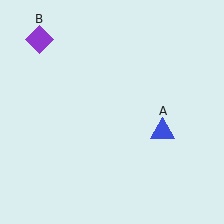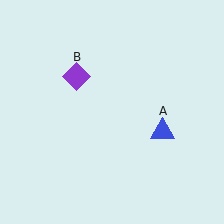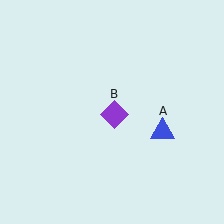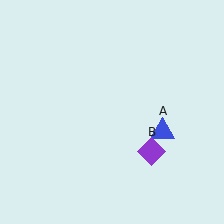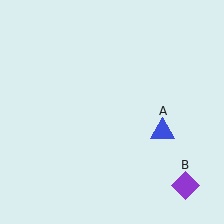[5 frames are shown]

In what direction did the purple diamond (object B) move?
The purple diamond (object B) moved down and to the right.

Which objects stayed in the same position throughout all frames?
Blue triangle (object A) remained stationary.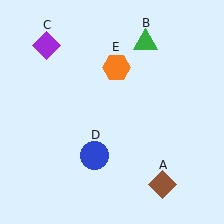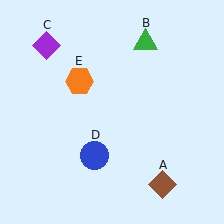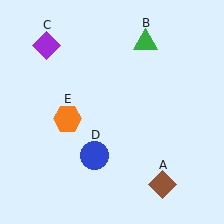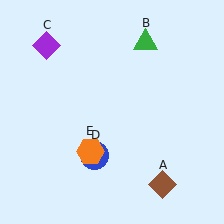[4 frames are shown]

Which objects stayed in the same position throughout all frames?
Brown diamond (object A) and green triangle (object B) and purple diamond (object C) and blue circle (object D) remained stationary.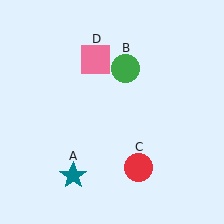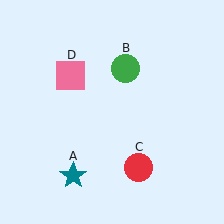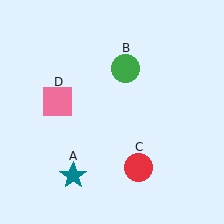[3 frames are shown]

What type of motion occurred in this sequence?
The pink square (object D) rotated counterclockwise around the center of the scene.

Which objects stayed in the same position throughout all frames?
Teal star (object A) and green circle (object B) and red circle (object C) remained stationary.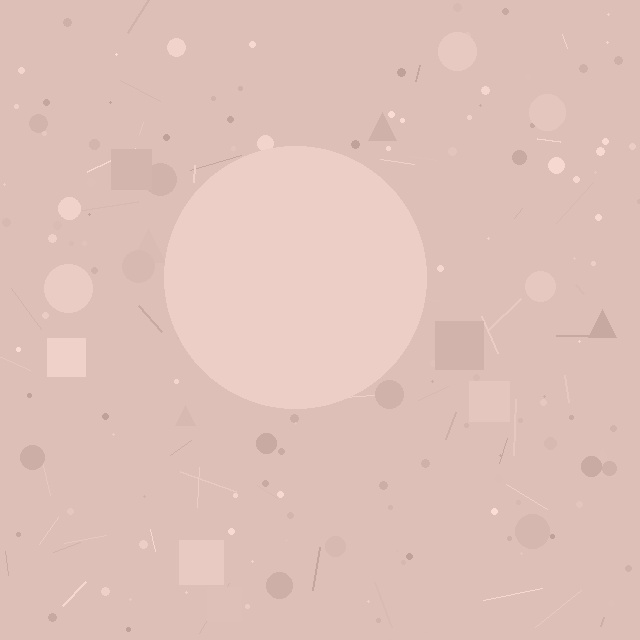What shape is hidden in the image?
A circle is hidden in the image.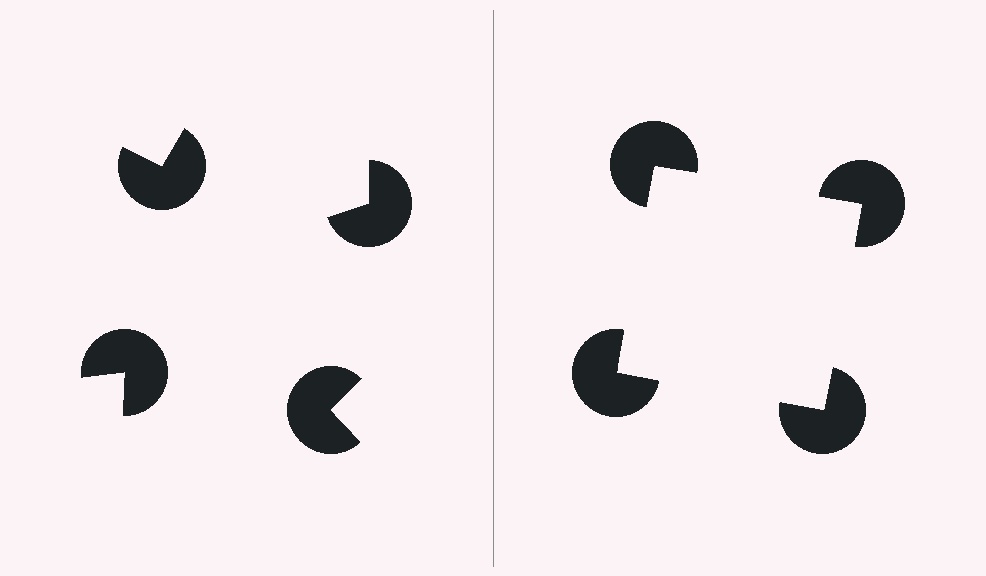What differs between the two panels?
The pac-man discs are positioned identically on both sides; only the wedge orientations differ. On the right they align to a square; on the left they are misaligned.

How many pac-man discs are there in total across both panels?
8 — 4 on each side.